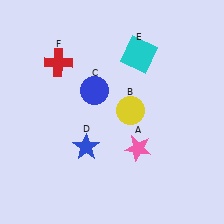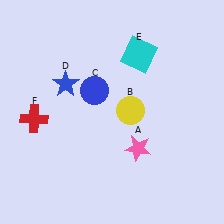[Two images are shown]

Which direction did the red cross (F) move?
The red cross (F) moved down.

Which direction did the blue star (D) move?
The blue star (D) moved up.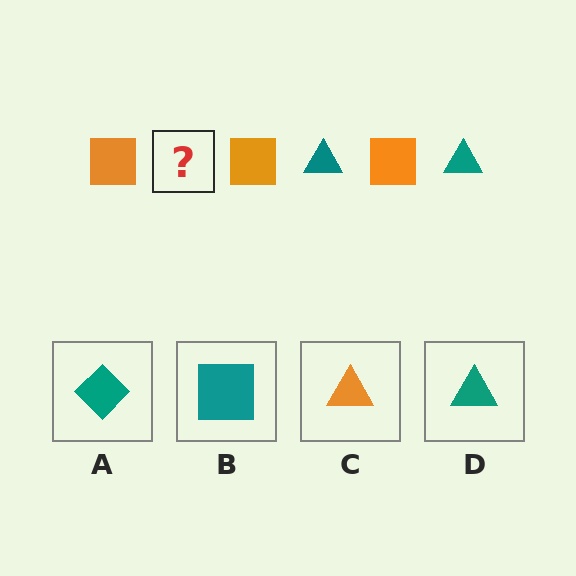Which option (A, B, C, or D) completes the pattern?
D.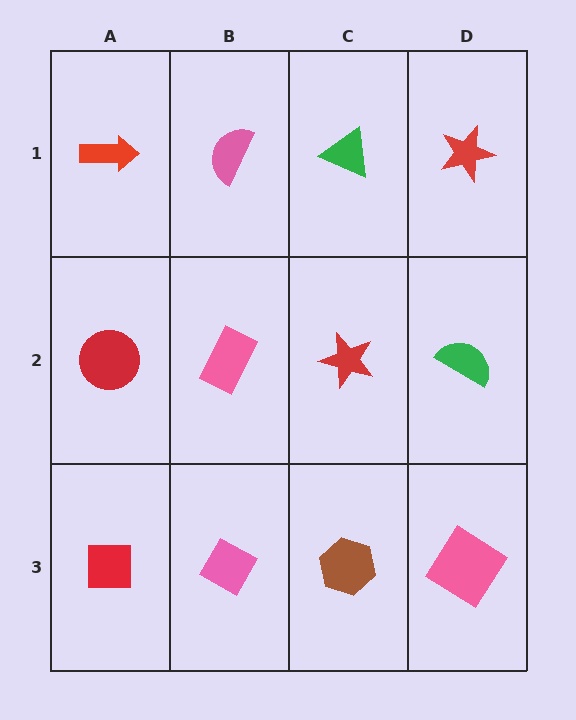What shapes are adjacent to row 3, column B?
A pink rectangle (row 2, column B), a red square (row 3, column A), a brown hexagon (row 3, column C).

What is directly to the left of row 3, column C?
A pink diamond.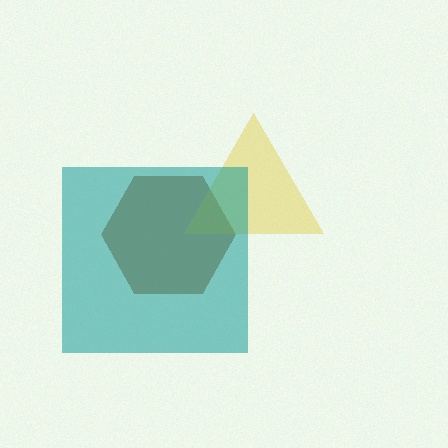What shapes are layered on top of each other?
The layered shapes are: a brown hexagon, a yellow triangle, a teal square.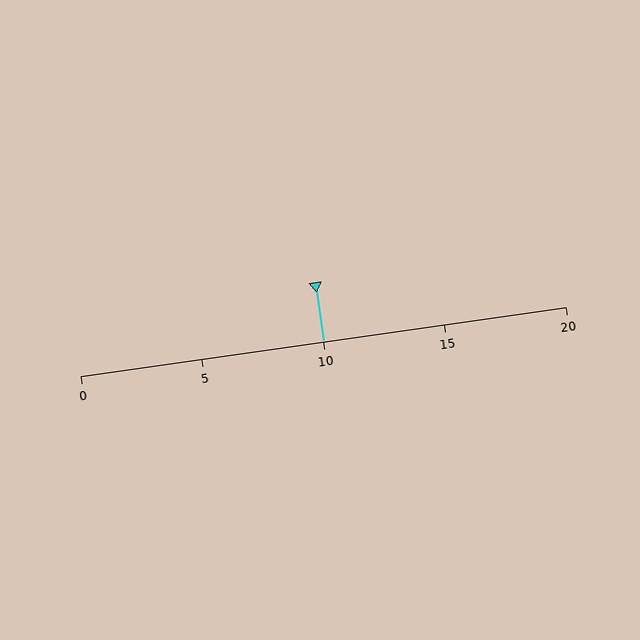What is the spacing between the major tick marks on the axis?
The major ticks are spaced 5 apart.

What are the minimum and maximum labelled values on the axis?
The axis runs from 0 to 20.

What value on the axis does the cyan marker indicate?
The marker indicates approximately 10.